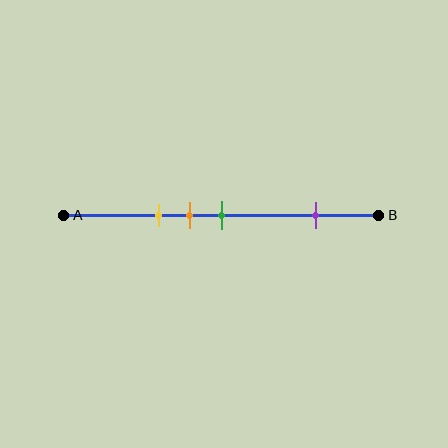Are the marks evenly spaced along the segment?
No, the marks are not evenly spaced.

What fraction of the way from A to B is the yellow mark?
The yellow mark is approximately 30% (0.3) of the way from A to B.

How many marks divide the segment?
There are 4 marks dividing the segment.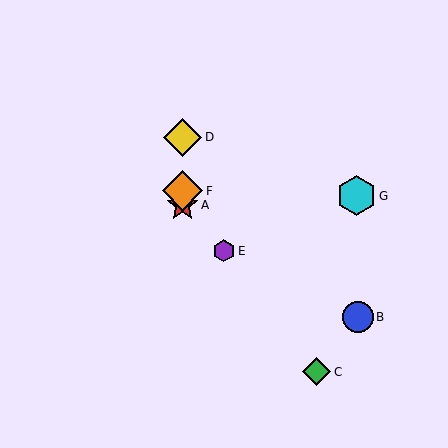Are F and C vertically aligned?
No, F is at x≈183 and C is at x≈317.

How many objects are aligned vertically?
3 objects (A, D, F) are aligned vertically.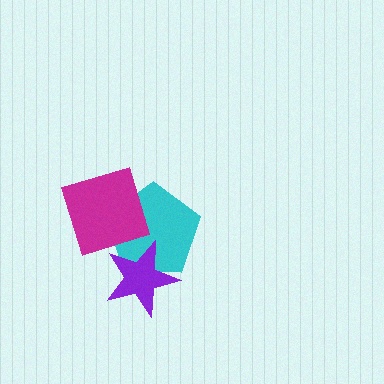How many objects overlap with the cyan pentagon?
2 objects overlap with the cyan pentagon.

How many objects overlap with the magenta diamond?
2 objects overlap with the magenta diamond.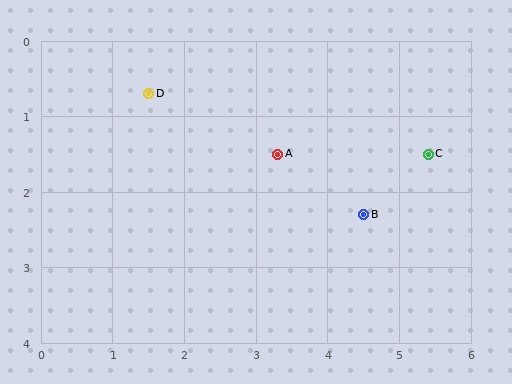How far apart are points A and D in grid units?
Points A and D are about 2.0 grid units apart.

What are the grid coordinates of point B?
Point B is at approximately (4.5, 2.3).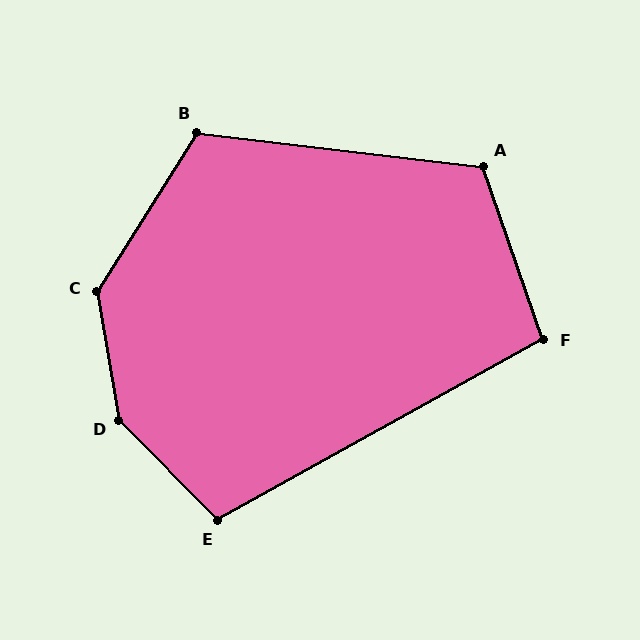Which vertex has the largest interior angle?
D, at approximately 145 degrees.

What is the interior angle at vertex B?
Approximately 115 degrees (obtuse).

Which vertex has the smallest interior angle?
F, at approximately 100 degrees.